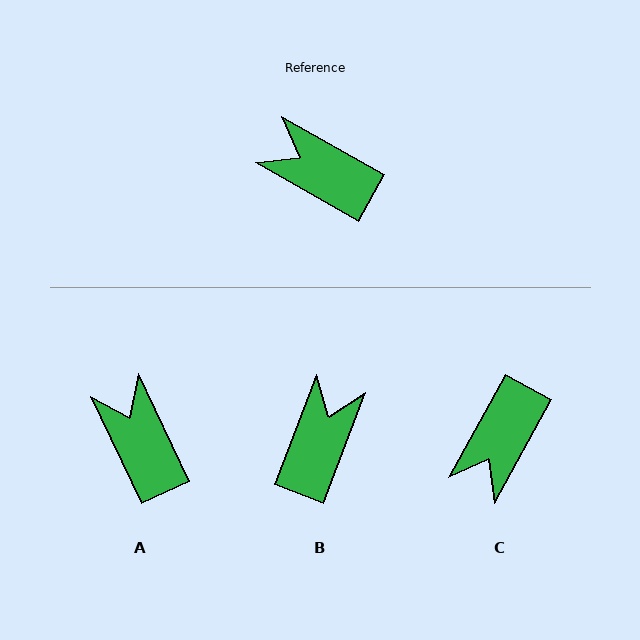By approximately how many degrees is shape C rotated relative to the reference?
Approximately 91 degrees counter-clockwise.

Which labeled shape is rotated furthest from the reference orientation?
C, about 91 degrees away.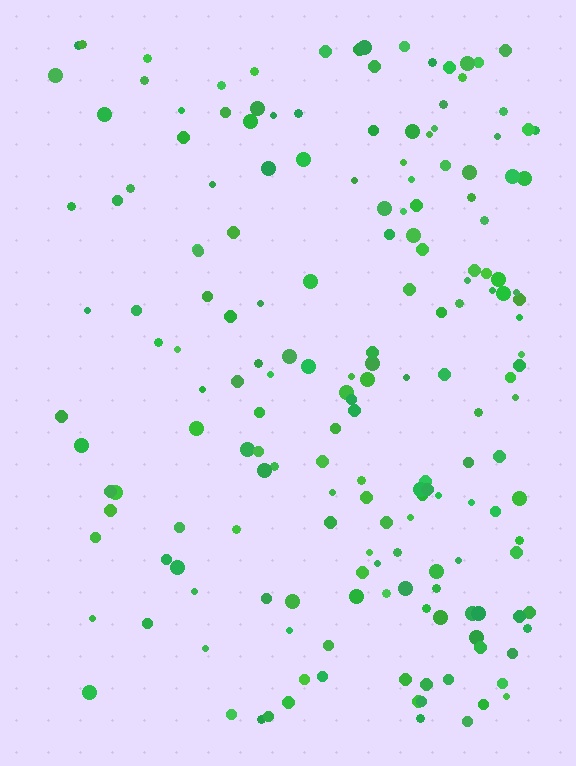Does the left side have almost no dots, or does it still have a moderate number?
Still a moderate number, just noticeably fewer than the right.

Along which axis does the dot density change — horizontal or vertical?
Horizontal.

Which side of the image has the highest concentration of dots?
The right.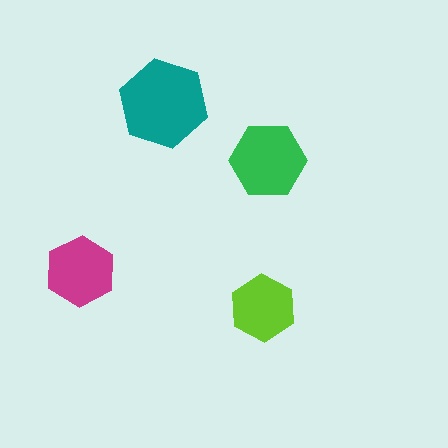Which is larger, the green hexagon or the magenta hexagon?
The green one.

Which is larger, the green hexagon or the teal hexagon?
The teal one.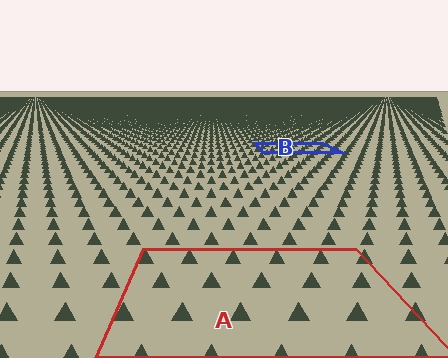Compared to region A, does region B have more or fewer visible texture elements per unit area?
Region B has more texture elements per unit area — they are packed more densely because it is farther away.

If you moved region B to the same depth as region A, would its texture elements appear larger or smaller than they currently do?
They would appear larger. At a closer depth, the same texture elements are projected at a bigger on-screen size.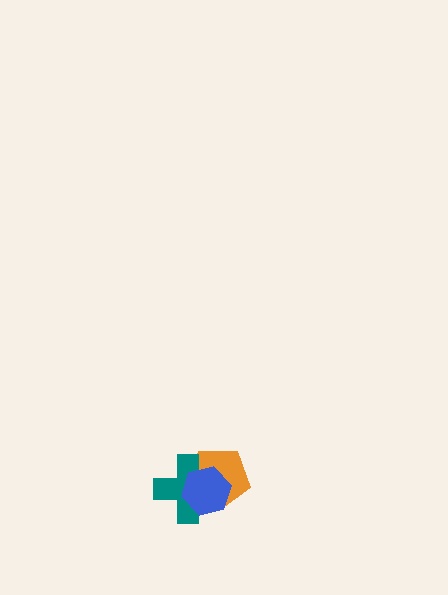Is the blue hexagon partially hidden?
No, no other shape covers it.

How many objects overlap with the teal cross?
2 objects overlap with the teal cross.